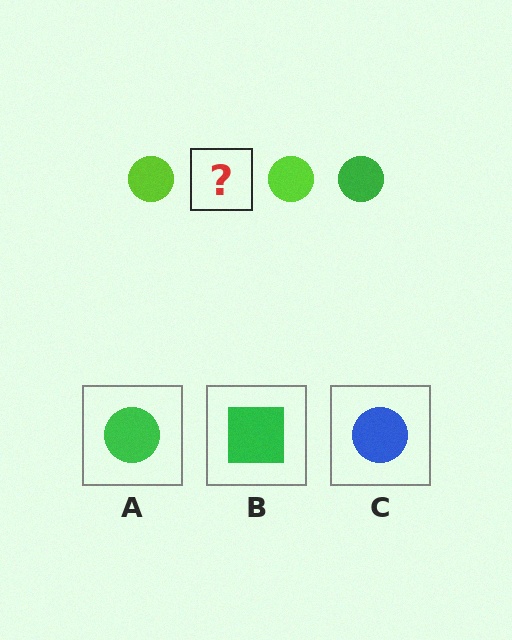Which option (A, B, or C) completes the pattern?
A.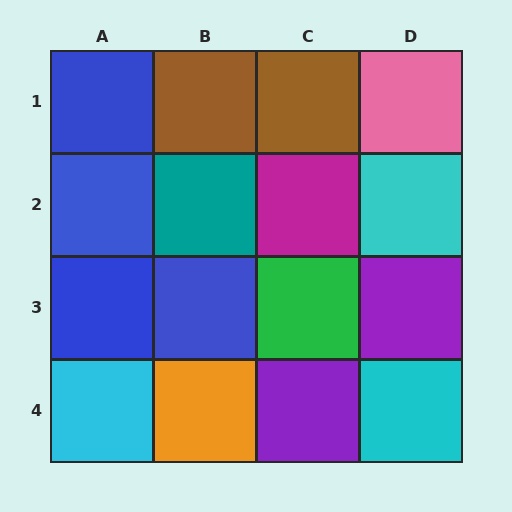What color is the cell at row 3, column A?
Blue.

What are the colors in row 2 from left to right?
Blue, teal, magenta, cyan.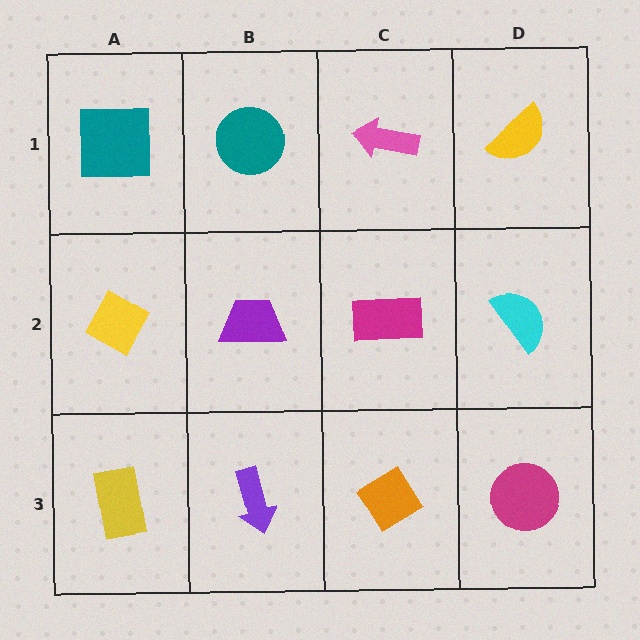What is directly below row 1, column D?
A cyan semicircle.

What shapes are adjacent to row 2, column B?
A teal circle (row 1, column B), a purple arrow (row 3, column B), a yellow diamond (row 2, column A), a magenta rectangle (row 2, column C).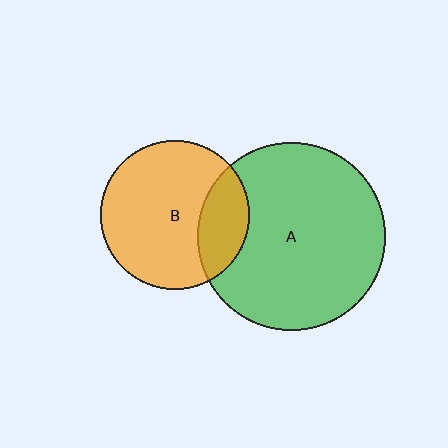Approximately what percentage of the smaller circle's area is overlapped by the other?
Approximately 25%.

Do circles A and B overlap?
Yes.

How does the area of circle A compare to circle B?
Approximately 1.6 times.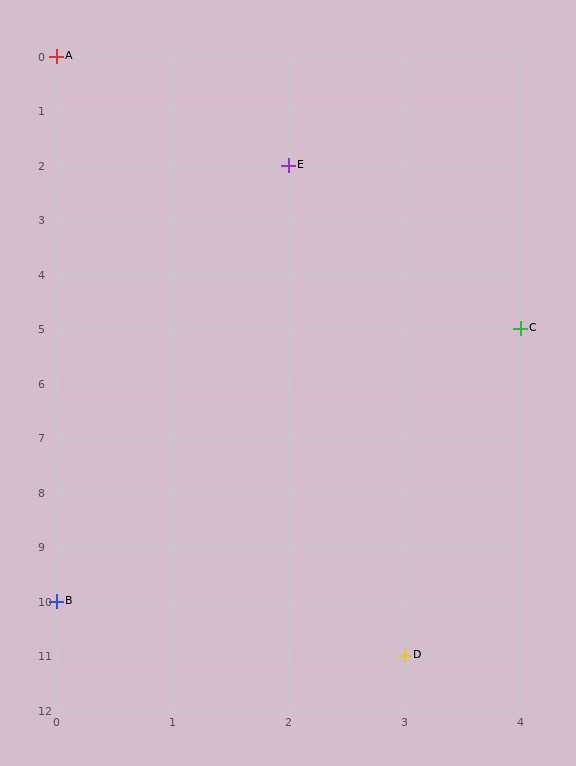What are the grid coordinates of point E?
Point E is at grid coordinates (2, 2).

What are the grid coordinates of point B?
Point B is at grid coordinates (0, 10).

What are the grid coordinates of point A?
Point A is at grid coordinates (0, 0).